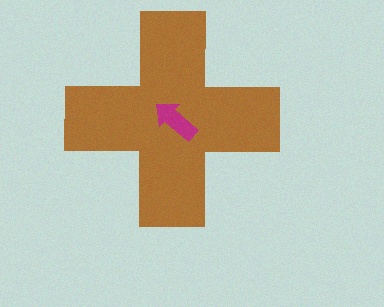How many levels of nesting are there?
2.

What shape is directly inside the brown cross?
The magenta arrow.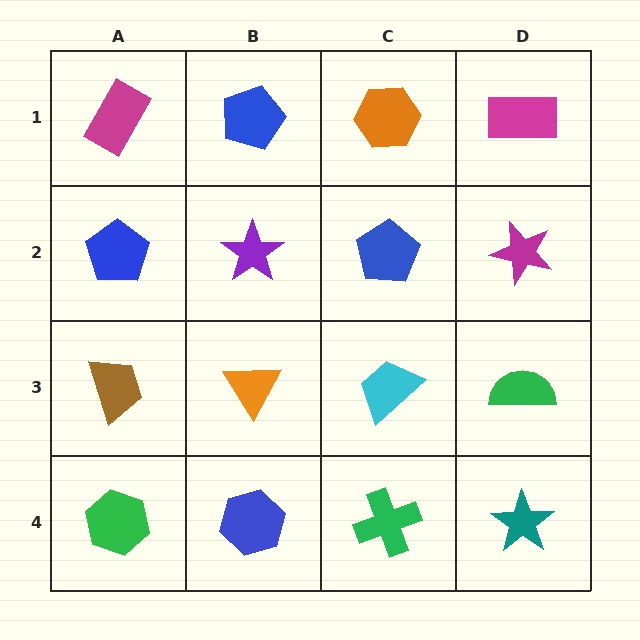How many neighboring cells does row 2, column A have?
3.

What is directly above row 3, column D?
A magenta star.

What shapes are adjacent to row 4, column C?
A cyan trapezoid (row 3, column C), a blue hexagon (row 4, column B), a teal star (row 4, column D).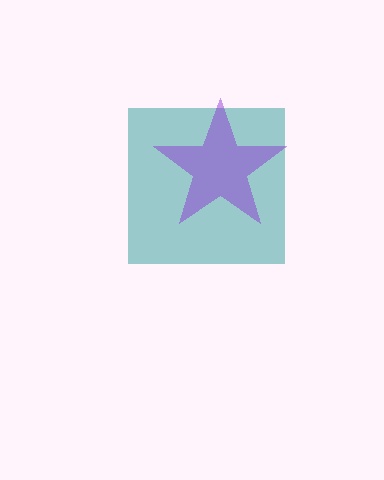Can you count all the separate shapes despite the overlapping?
Yes, there are 2 separate shapes.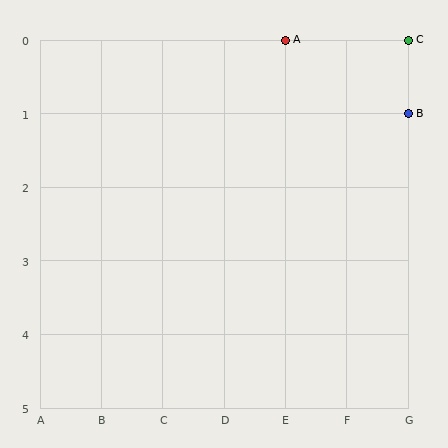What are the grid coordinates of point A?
Point A is at grid coordinates (E, 0).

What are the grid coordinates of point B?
Point B is at grid coordinates (G, 1).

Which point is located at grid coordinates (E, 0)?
Point A is at (E, 0).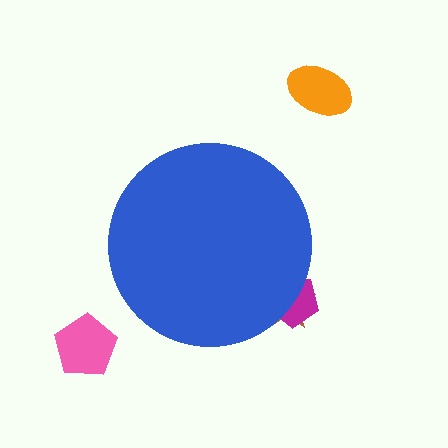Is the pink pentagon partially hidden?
No, the pink pentagon is fully visible.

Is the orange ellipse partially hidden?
No, the orange ellipse is fully visible.